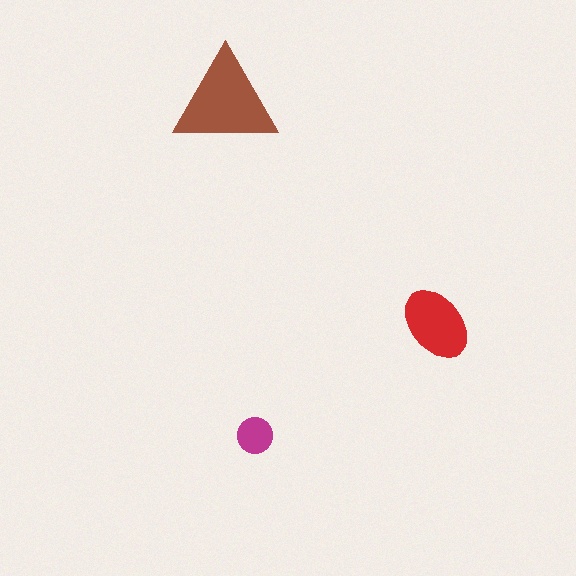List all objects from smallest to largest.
The magenta circle, the red ellipse, the brown triangle.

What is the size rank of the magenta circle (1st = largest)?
3rd.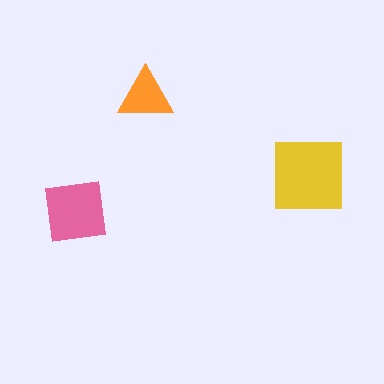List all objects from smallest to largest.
The orange triangle, the pink square, the yellow square.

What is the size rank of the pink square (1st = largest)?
2nd.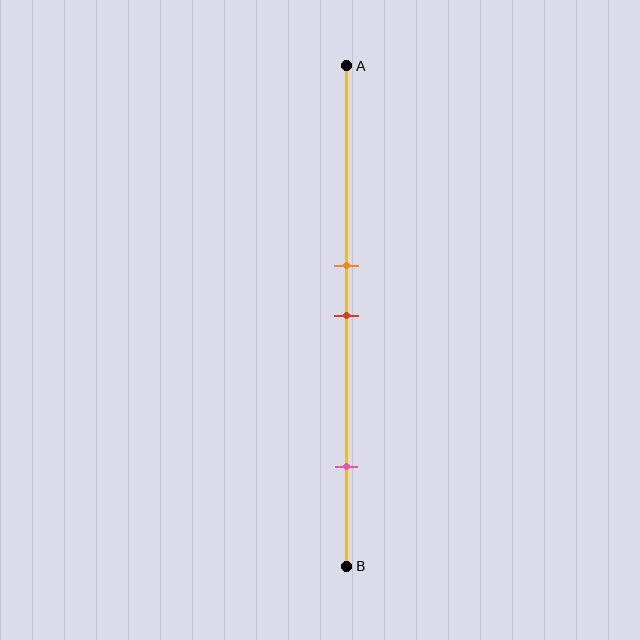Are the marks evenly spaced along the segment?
No, the marks are not evenly spaced.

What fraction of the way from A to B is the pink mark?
The pink mark is approximately 80% (0.8) of the way from A to B.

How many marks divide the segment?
There are 3 marks dividing the segment.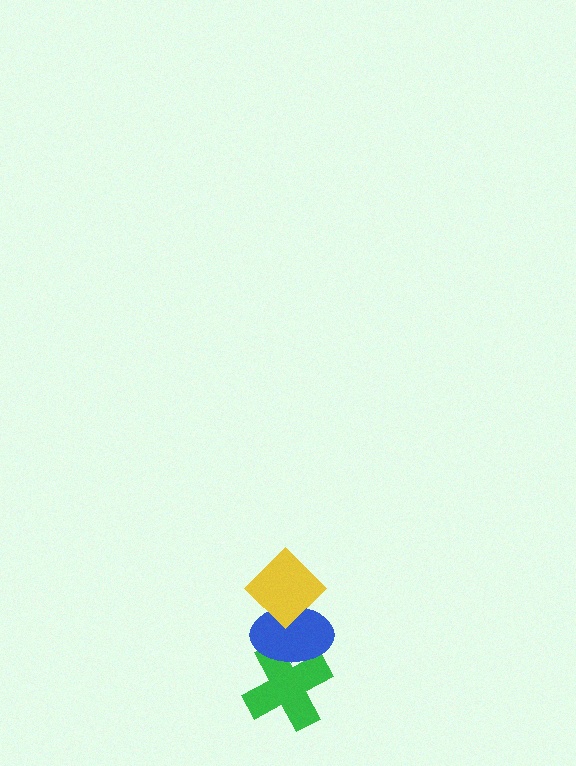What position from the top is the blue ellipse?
The blue ellipse is 2nd from the top.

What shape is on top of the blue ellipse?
The yellow diamond is on top of the blue ellipse.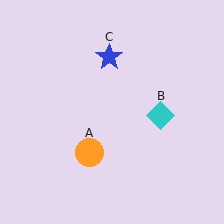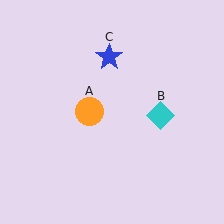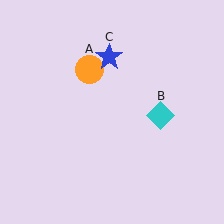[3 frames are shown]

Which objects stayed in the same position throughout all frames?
Cyan diamond (object B) and blue star (object C) remained stationary.